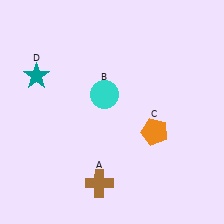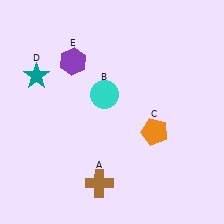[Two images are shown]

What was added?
A purple hexagon (E) was added in Image 2.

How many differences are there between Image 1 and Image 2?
There is 1 difference between the two images.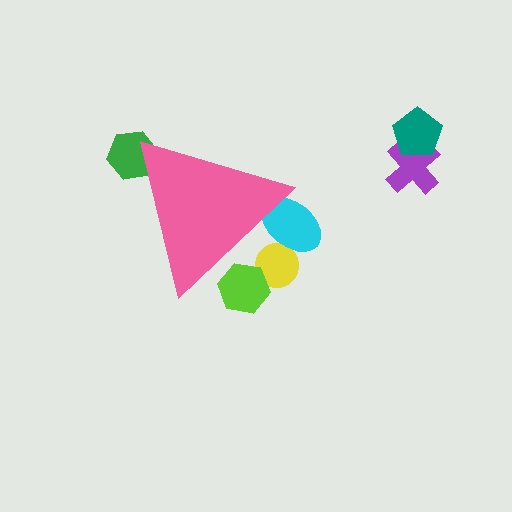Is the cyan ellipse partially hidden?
Yes, the cyan ellipse is partially hidden behind the pink triangle.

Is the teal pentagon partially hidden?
No, the teal pentagon is fully visible.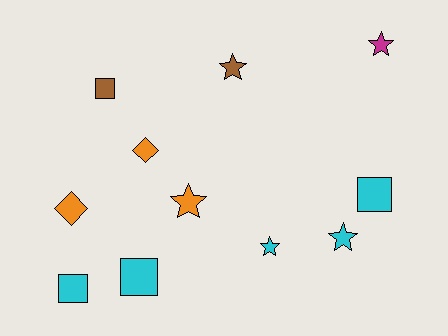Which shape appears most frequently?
Star, with 5 objects.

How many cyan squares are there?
There are 3 cyan squares.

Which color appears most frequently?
Cyan, with 5 objects.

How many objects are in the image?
There are 11 objects.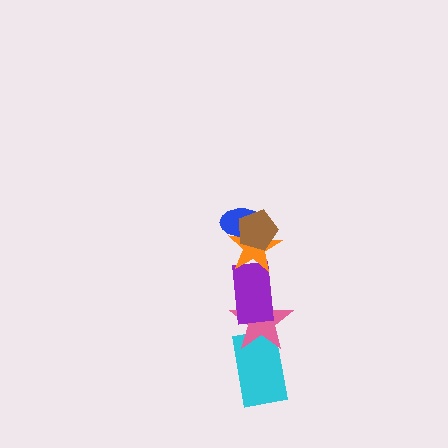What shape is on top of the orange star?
The blue ellipse is on top of the orange star.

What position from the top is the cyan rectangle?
The cyan rectangle is 6th from the top.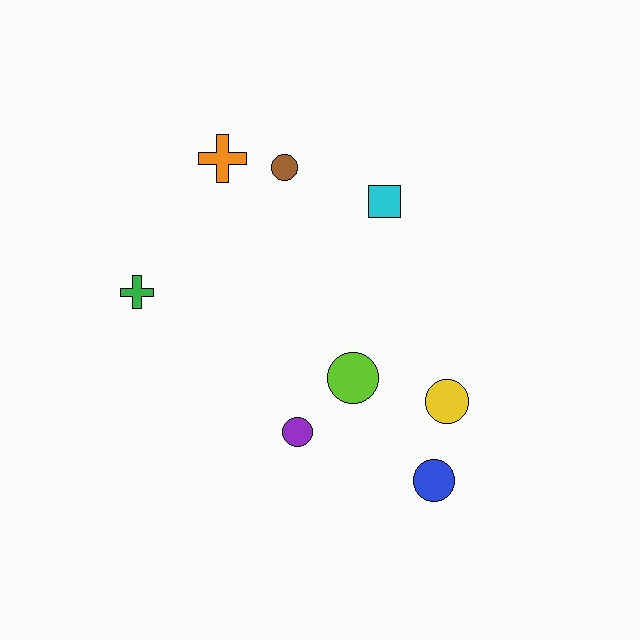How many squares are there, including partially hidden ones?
There is 1 square.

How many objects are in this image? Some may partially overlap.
There are 8 objects.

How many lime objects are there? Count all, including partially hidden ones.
There is 1 lime object.